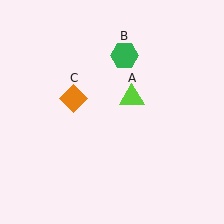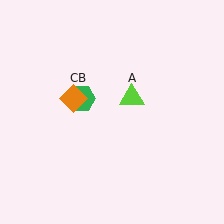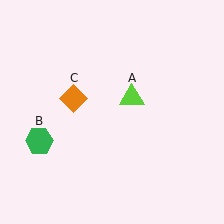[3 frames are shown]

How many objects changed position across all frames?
1 object changed position: green hexagon (object B).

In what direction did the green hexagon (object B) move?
The green hexagon (object B) moved down and to the left.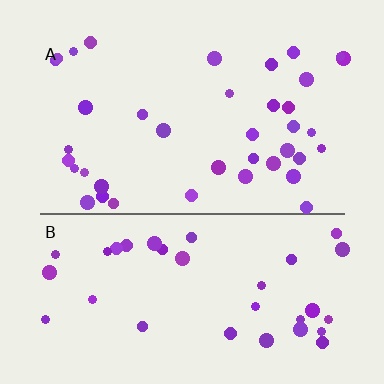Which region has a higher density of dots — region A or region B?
A (the top).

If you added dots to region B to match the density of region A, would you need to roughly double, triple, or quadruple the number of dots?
Approximately double.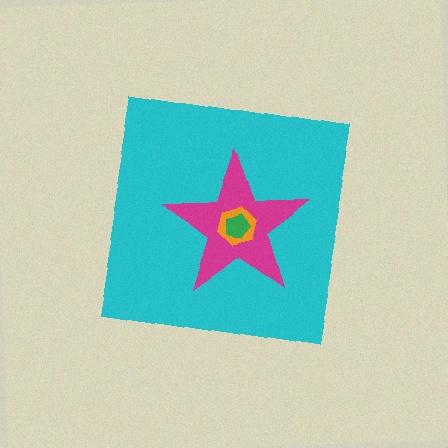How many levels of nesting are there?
4.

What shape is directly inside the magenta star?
The orange hexagon.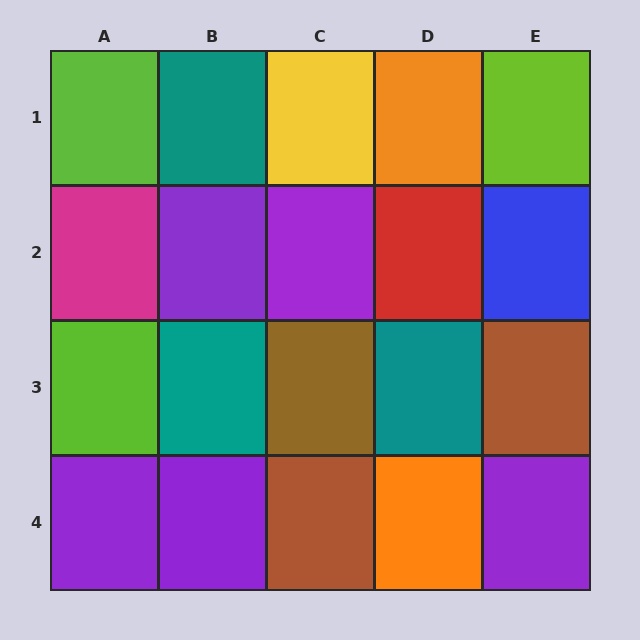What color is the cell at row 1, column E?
Lime.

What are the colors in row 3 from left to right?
Lime, teal, brown, teal, brown.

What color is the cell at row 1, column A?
Lime.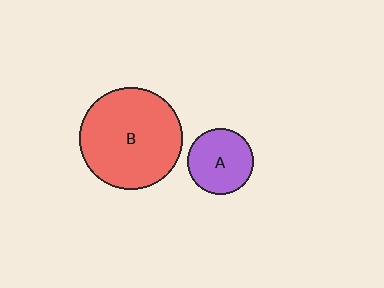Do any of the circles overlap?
No, none of the circles overlap.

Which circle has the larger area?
Circle B (red).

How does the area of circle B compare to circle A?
Approximately 2.4 times.